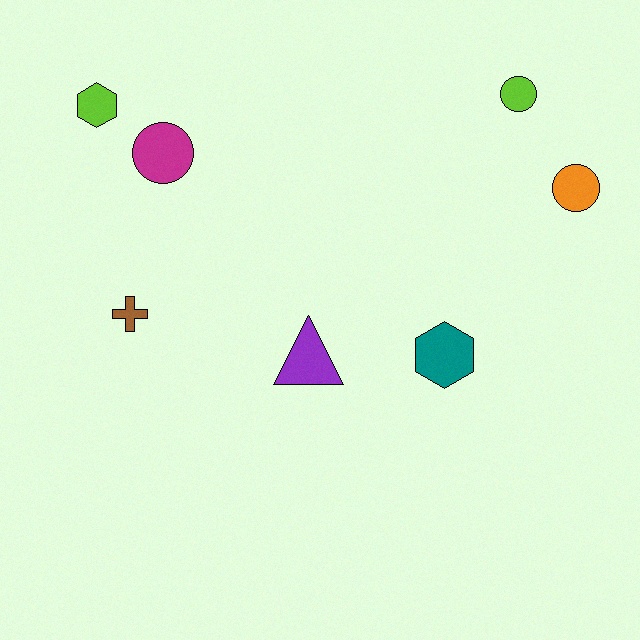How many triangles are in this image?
There is 1 triangle.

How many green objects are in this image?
There are no green objects.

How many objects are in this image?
There are 7 objects.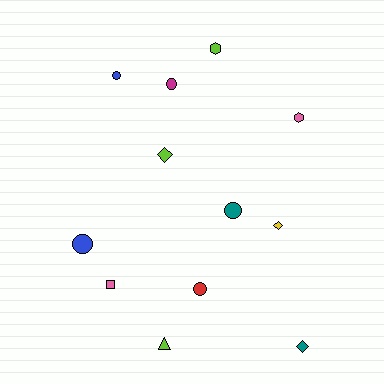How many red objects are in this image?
There is 1 red object.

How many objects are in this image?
There are 12 objects.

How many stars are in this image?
There are no stars.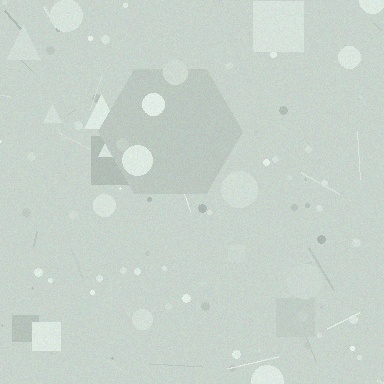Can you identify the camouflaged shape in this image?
The camouflaged shape is a hexagon.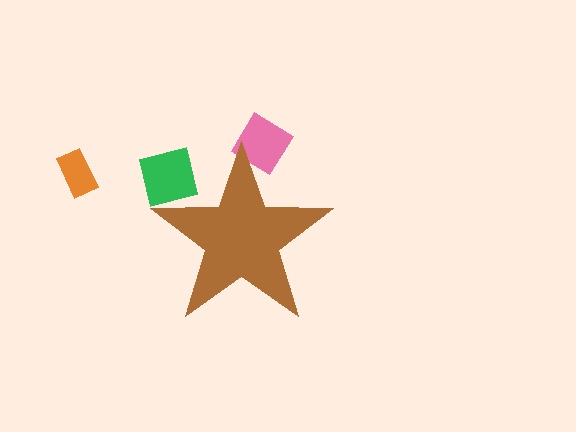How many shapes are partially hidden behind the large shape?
2 shapes are partially hidden.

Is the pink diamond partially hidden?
Yes, the pink diamond is partially hidden behind the brown star.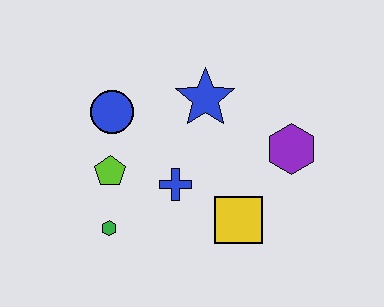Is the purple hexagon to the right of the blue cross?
Yes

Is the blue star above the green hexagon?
Yes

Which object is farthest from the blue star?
The green hexagon is farthest from the blue star.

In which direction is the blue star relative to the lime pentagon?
The blue star is to the right of the lime pentagon.